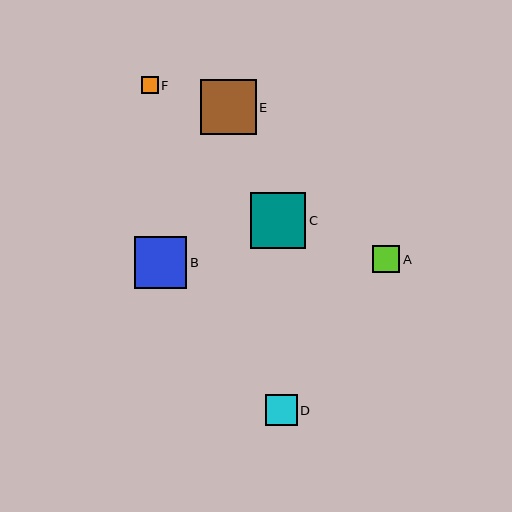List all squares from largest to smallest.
From largest to smallest: C, E, B, D, A, F.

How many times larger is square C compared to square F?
Square C is approximately 3.3 times the size of square F.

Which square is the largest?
Square C is the largest with a size of approximately 56 pixels.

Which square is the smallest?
Square F is the smallest with a size of approximately 17 pixels.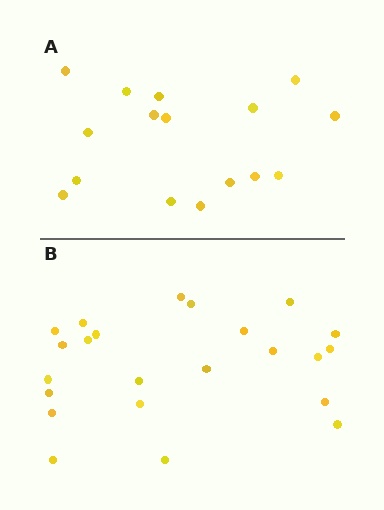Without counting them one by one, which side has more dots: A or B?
Region B (the bottom region) has more dots.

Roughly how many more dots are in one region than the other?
Region B has roughly 8 or so more dots than region A.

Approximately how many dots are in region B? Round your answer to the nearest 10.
About 20 dots. (The exact count is 23, which rounds to 20.)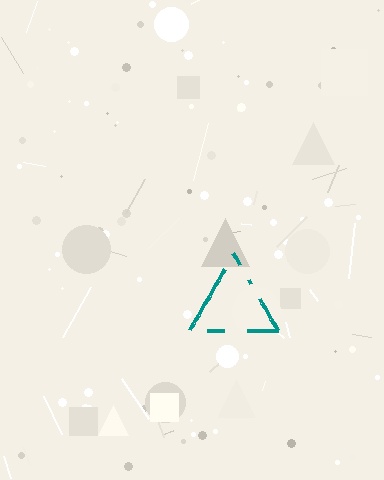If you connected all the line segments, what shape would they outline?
They would outline a triangle.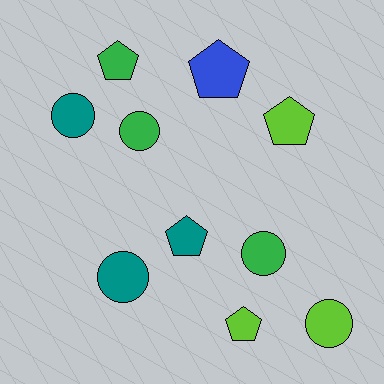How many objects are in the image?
There are 10 objects.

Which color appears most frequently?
Green, with 3 objects.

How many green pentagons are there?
There is 1 green pentagon.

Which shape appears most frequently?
Circle, with 5 objects.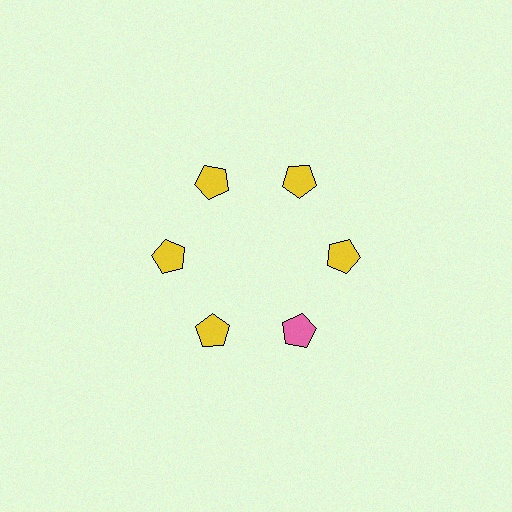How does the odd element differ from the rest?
It has a different color: pink instead of yellow.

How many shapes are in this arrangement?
There are 6 shapes arranged in a ring pattern.